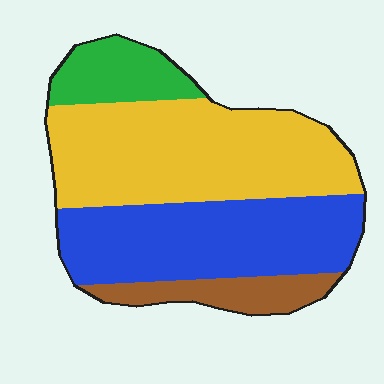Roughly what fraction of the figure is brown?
Brown takes up less than a quarter of the figure.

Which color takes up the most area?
Yellow, at roughly 45%.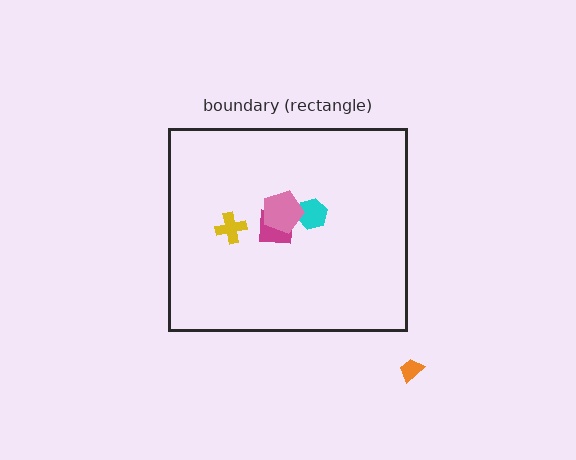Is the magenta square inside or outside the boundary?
Inside.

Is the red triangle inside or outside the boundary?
Inside.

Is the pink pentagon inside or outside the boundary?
Inside.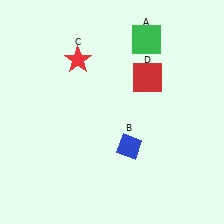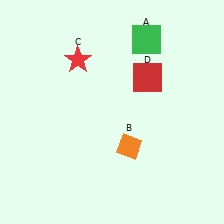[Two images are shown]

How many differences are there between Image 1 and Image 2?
There is 1 difference between the two images.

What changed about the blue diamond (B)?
In Image 1, B is blue. In Image 2, it changed to orange.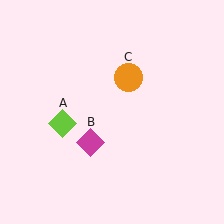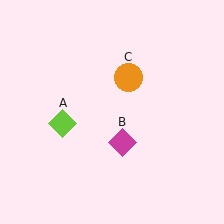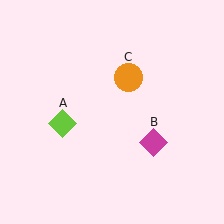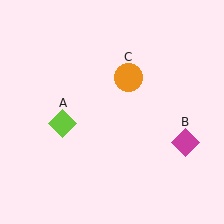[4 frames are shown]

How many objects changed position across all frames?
1 object changed position: magenta diamond (object B).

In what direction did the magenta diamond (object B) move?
The magenta diamond (object B) moved right.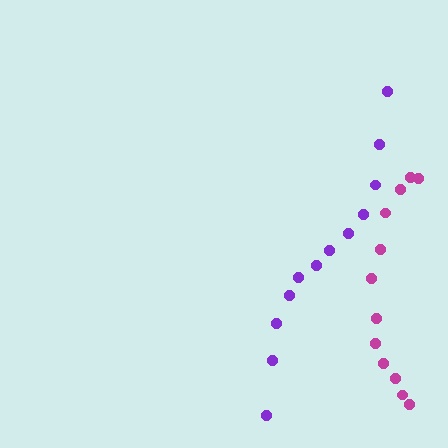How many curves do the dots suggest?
There are 2 distinct paths.